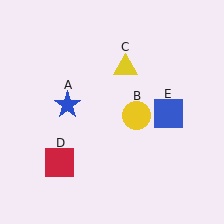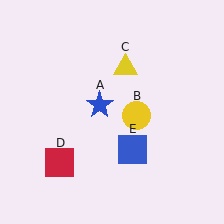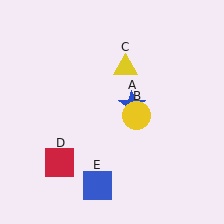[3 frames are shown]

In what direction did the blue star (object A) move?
The blue star (object A) moved right.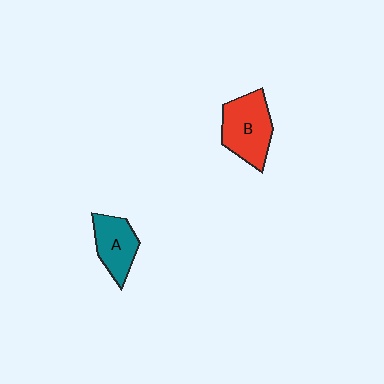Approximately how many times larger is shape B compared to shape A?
Approximately 1.3 times.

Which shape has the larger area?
Shape B (red).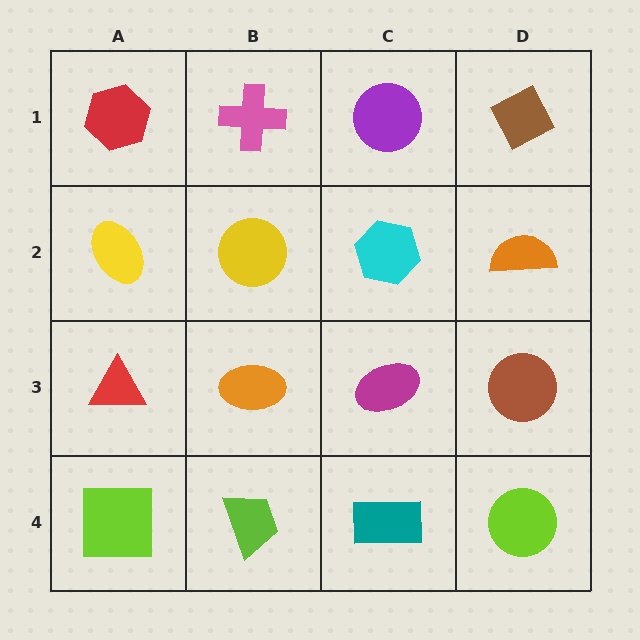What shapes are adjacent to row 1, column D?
An orange semicircle (row 2, column D), a purple circle (row 1, column C).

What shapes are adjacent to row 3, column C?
A cyan hexagon (row 2, column C), a teal rectangle (row 4, column C), an orange ellipse (row 3, column B), a brown circle (row 3, column D).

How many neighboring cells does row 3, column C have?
4.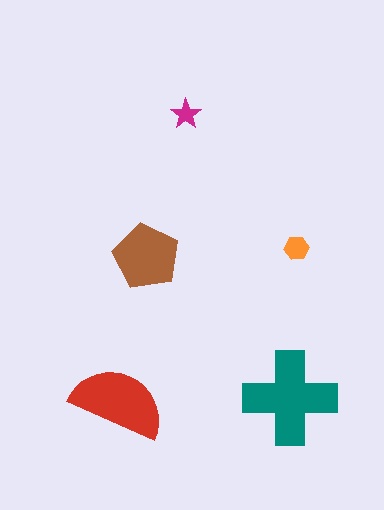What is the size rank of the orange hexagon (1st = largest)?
4th.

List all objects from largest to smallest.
The teal cross, the red semicircle, the brown pentagon, the orange hexagon, the magenta star.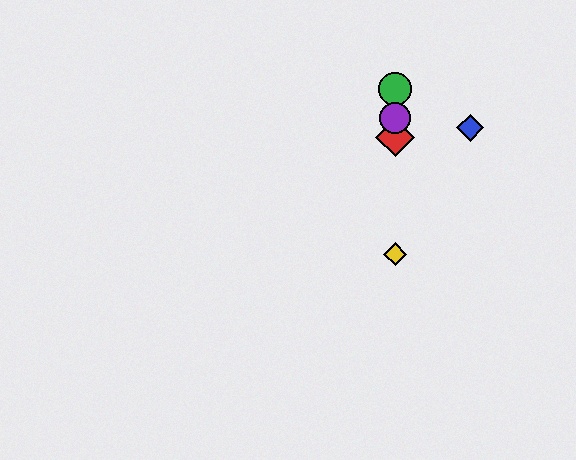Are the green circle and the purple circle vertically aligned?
Yes, both are at x≈395.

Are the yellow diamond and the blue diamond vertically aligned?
No, the yellow diamond is at x≈395 and the blue diamond is at x≈470.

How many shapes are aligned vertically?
4 shapes (the red diamond, the green circle, the yellow diamond, the purple circle) are aligned vertically.